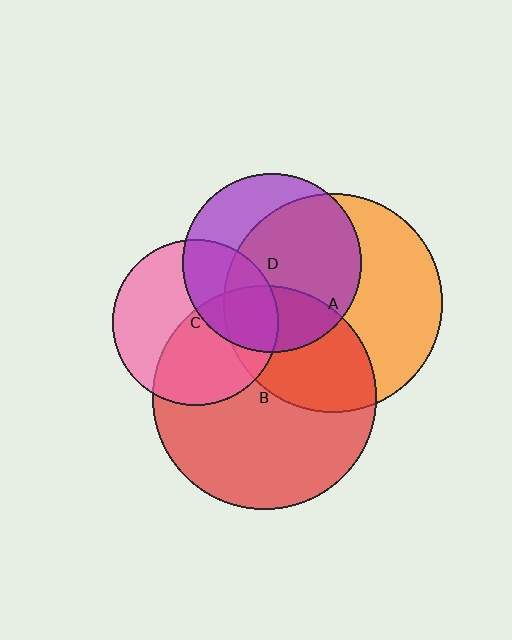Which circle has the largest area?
Circle B (red).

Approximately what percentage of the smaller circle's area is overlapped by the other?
Approximately 25%.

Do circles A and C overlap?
Yes.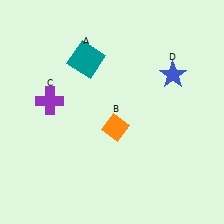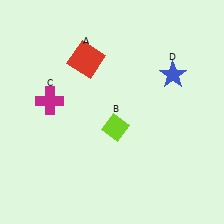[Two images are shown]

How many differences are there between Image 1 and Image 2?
There are 3 differences between the two images.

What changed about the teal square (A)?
In Image 1, A is teal. In Image 2, it changed to red.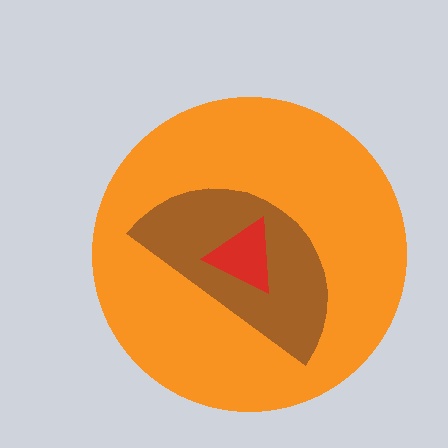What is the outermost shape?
The orange circle.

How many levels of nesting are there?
3.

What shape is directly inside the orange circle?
The brown semicircle.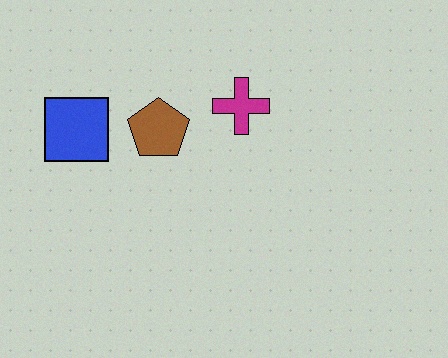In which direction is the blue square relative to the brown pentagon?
The blue square is to the left of the brown pentagon.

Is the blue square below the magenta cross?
Yes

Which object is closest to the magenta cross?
The brown pentagon is closest to the magenta cross.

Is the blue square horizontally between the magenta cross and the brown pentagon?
No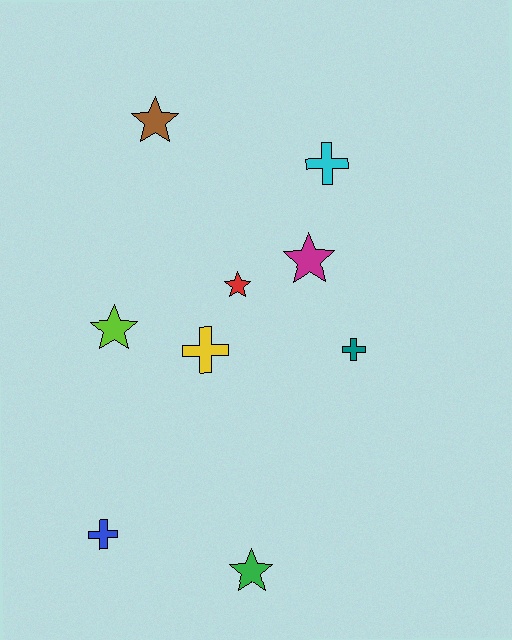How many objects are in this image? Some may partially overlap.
There are 9 objects.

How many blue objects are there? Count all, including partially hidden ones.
There is 1 blue object.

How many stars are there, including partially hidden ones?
There are 5 stars.